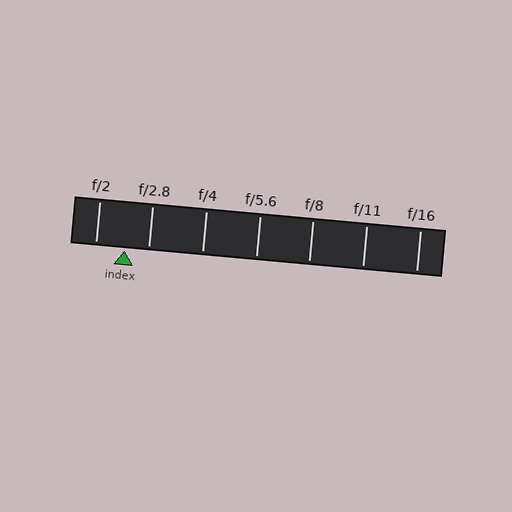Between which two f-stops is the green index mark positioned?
The index mark is between f/2 and f/2.8.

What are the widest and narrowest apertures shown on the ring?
The widest aperture shown is f/2 and the narrowest is f/16.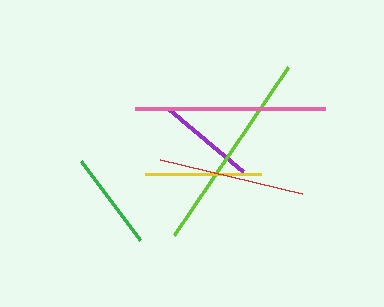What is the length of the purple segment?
The purple segment is approximately 98 pixels long.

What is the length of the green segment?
The green segment is approximately 98 pixels long.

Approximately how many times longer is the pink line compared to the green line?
The pink line is approximately 1.9 times the length of the green line.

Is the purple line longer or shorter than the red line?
The red line is longer than the purple line.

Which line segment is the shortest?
The green line is the shortest at approximately 98 pixels.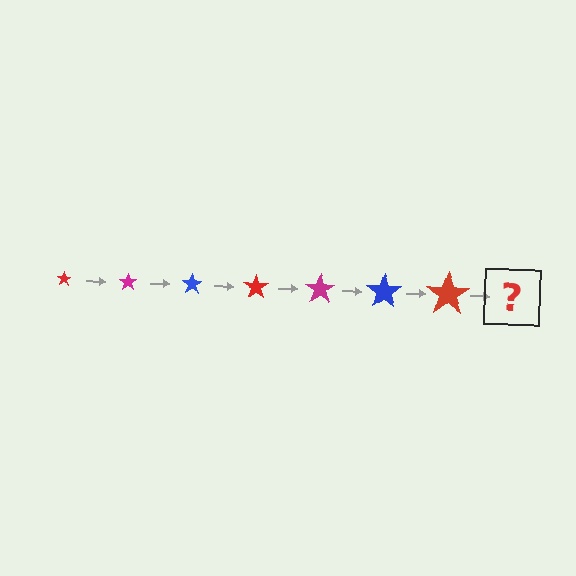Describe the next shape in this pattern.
It should be a magenta star, larger than the previous one.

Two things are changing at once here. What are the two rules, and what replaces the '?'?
The two rules are that the star grows larger each step and the color cycles through red, magenta, and blue. The '?' should be a magenta star, larger than the previous one.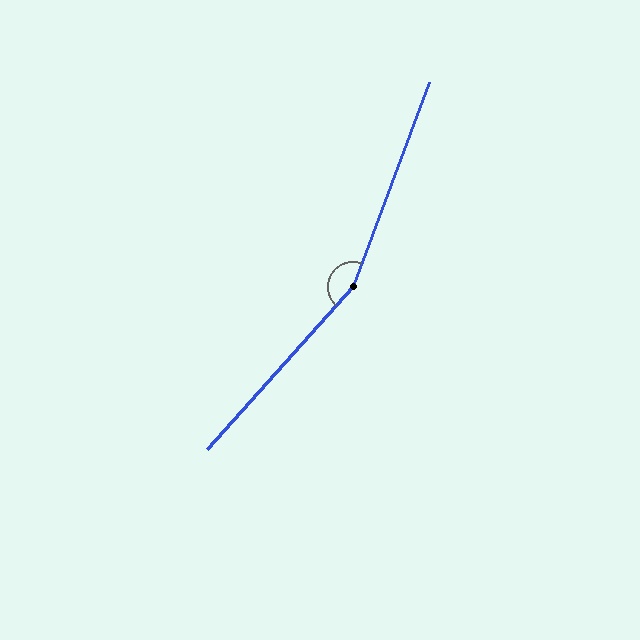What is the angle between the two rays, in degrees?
Approximately 159 degrees.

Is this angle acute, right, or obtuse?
It is obtuse.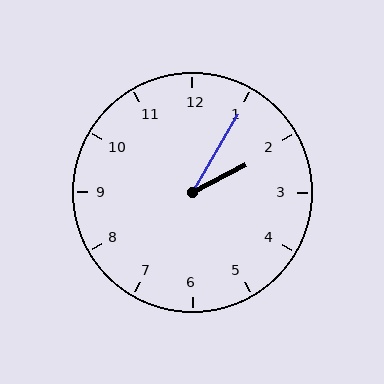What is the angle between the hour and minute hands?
Approximately 32 degrees.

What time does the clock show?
2:05.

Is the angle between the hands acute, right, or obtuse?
It is acute.